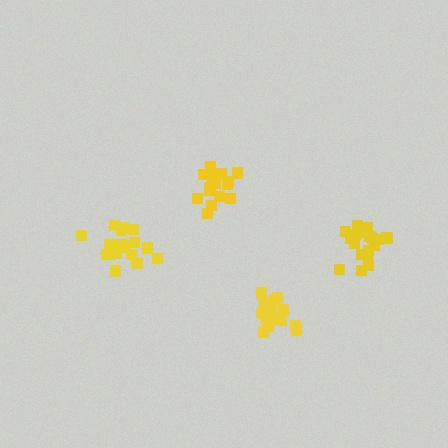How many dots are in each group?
Group 1: 17 dots, Group 2: 17 dots, Group 3: 15 dots, Group 4: 19 dots (68 total).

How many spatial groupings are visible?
There are 4 spatial groupings.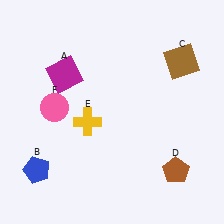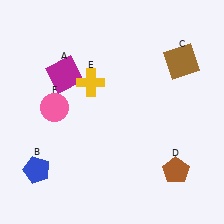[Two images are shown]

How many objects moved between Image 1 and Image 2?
1 object moved between the two images.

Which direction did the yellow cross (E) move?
The yellow cross (E) moved up.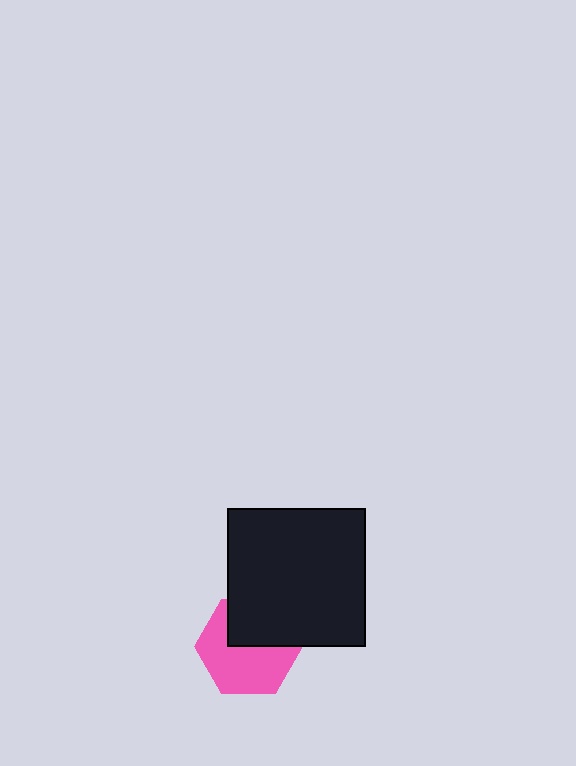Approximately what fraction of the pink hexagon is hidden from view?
Roughly 39% of the pink hexagon is hidden behind the black square.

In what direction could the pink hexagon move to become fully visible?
The pink hexagon could move down. That would shift it out from behind the black square entirely.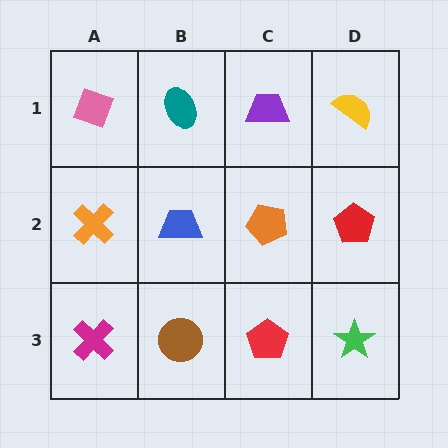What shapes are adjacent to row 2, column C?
A purple trapezoid (row 1, column C), a red pentagon (row 3, column C), a blue trapezoid (row 2, column B), a red pentagon (row 2, column D).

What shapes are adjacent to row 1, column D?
A red pentagon (row 2, column D), a purple trapezoid (row 1, column C).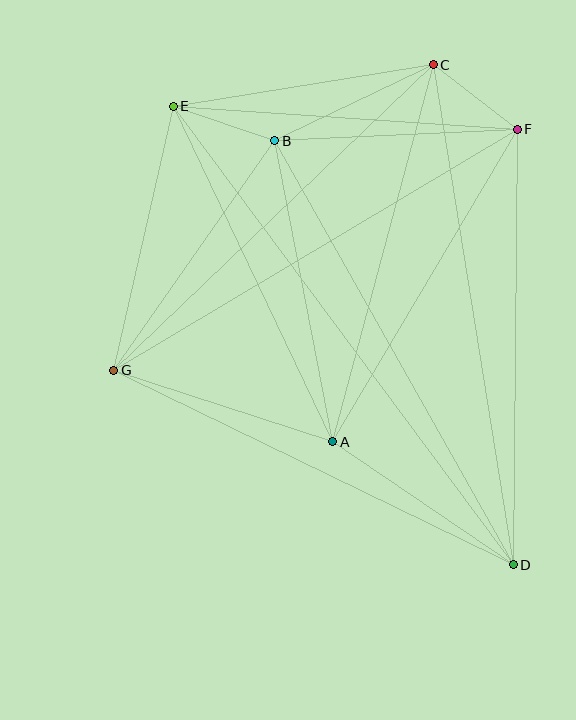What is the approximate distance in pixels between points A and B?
The distance between A and B is approximately 307 pixels.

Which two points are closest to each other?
Points C and F are closest to each other.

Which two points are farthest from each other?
Points D and E are farthest from each other.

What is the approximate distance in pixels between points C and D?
The distance between C and D is approximately 507 pixels.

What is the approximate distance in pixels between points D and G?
The distance between D and G is approximately 444 pixels.